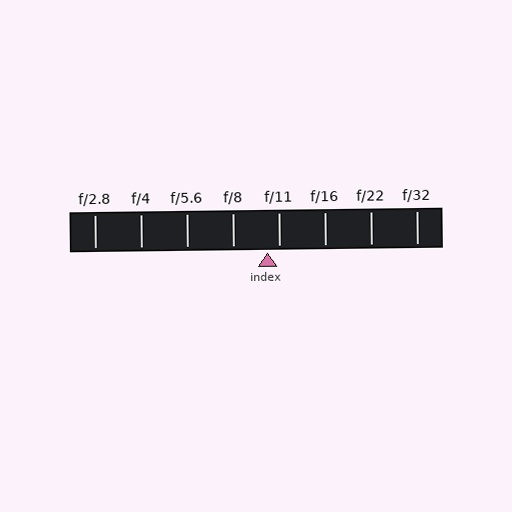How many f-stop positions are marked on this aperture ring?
There are 8 f-stop positions marked.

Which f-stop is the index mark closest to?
The index mark is closest to f/11.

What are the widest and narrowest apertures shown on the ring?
The widest aperture shown is f/2.8 and the narrowest is f/32.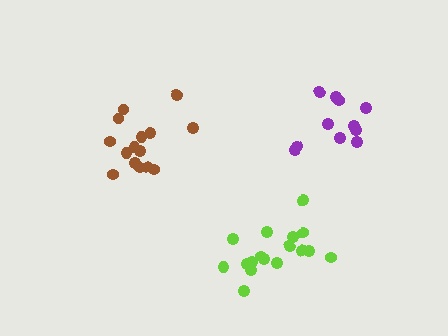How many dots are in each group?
Group 1: 15 dots, Group 2: 17 dots, Group 3: 11 dots (43 total).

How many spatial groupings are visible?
There are 3 spatial groupings.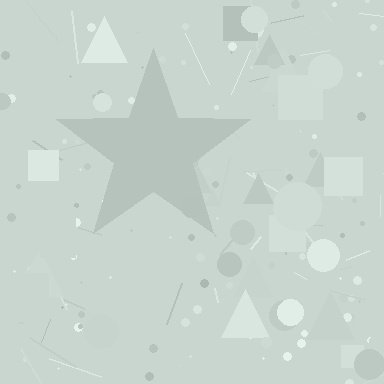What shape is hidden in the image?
A star is hidden in the image.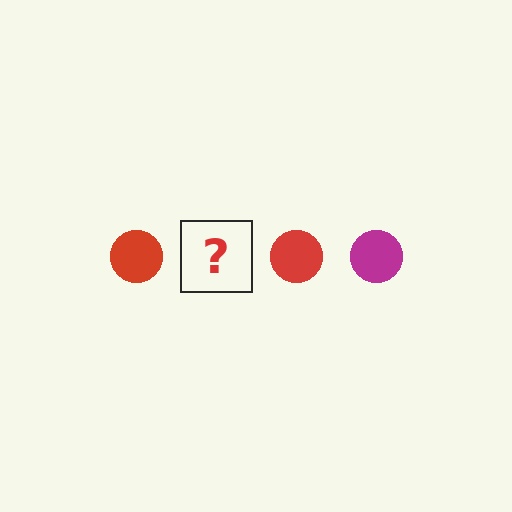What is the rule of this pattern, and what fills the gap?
The rule is that the pattern cycles through red, magenta circles. The gap should be filled with a magenta circle.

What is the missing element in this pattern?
The missing element is a magenta circle.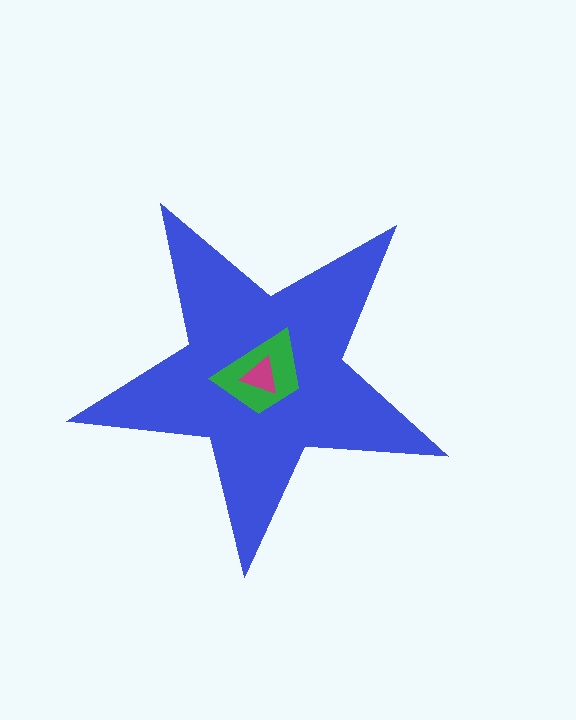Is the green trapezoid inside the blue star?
Yes.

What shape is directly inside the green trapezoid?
The magenta triangle.